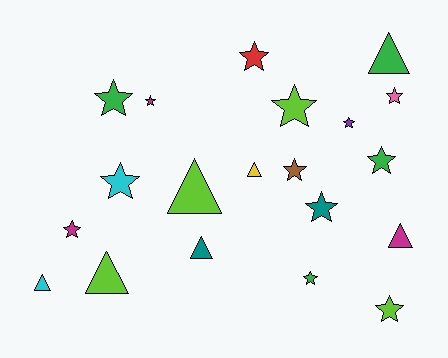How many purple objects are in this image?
There is 1 purple object.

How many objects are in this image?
There are 20 objects.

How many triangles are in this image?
There are 7 triangles.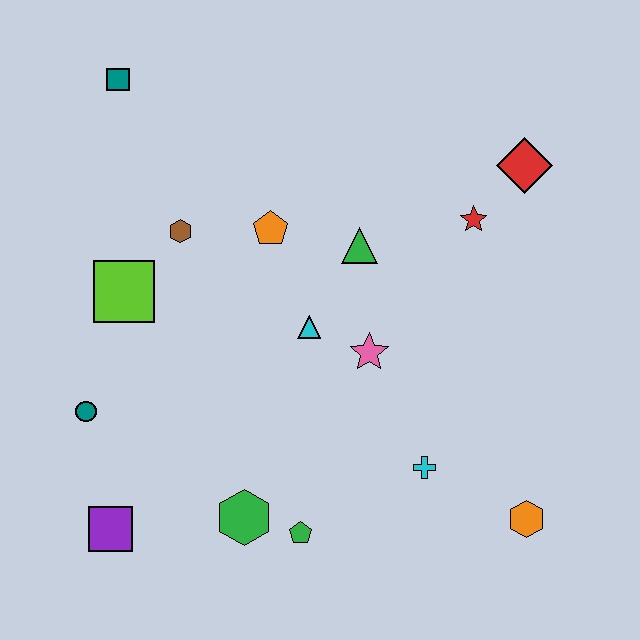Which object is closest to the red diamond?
The red star is closest to the red diamond.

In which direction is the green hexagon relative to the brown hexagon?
The green hexagon is below the brown hexagon.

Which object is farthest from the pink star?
The teal square is farthest from the pink star.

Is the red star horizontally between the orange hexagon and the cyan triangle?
Yes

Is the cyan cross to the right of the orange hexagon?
No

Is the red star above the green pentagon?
Yes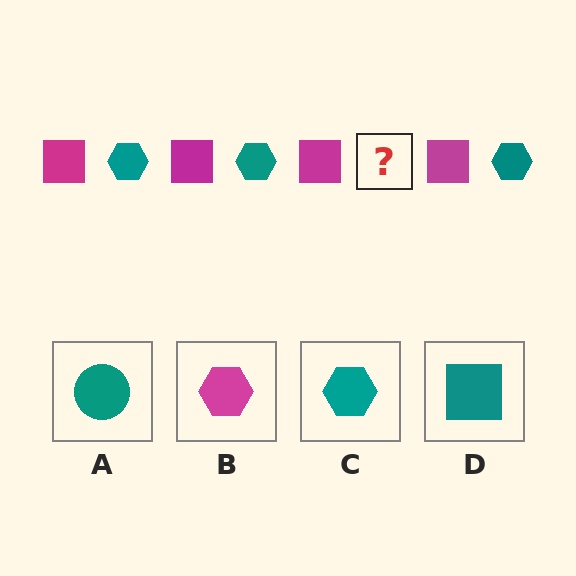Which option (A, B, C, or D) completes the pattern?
C.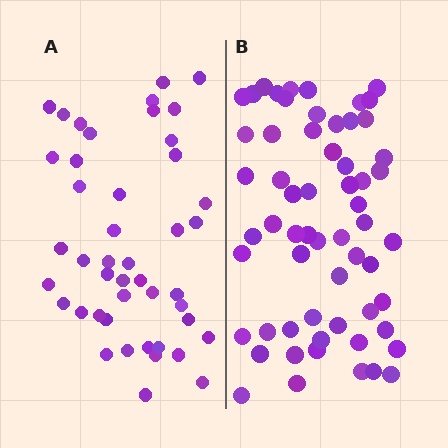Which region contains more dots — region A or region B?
Region B (the right region) has more dots.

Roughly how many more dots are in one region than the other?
Region B has approximately 15 more dots than region A.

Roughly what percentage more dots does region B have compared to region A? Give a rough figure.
About 35% more.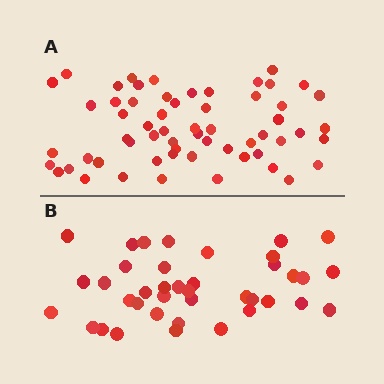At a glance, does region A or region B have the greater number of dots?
Region A (the top region) has more dots.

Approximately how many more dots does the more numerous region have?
Region A has approximately 20 more dots than region B.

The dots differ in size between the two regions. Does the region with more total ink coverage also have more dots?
No. Region B has more total ink coverage because its dots are larger, but region A actually contains more individual dots. Total area can be misleading — the number of items is what matters here.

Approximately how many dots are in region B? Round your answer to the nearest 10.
About 40 dots. (The exact count is 39, which rounds to 40.)